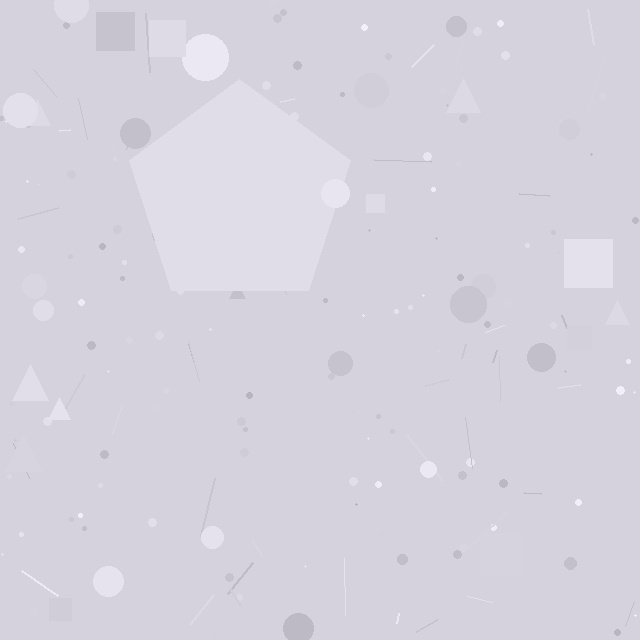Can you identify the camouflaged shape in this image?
The camouflaged shape is a pentagon.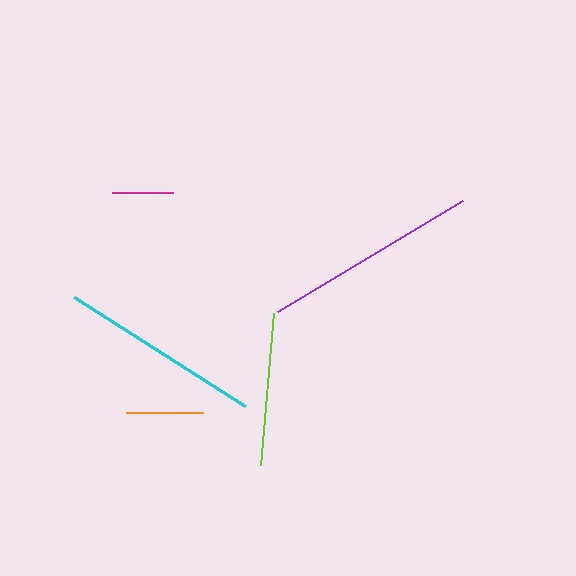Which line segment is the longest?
The purple line is the longest at approximately 216 pixels.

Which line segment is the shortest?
The magenta line is the shortest at approximately 61 pixels.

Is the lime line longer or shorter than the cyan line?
The cyan line is longer than the lime line.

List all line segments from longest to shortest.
From longest to shortest: purple, cyan, lime, orange, magenta.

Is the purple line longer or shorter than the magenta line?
The purple line is longer than the magenta line.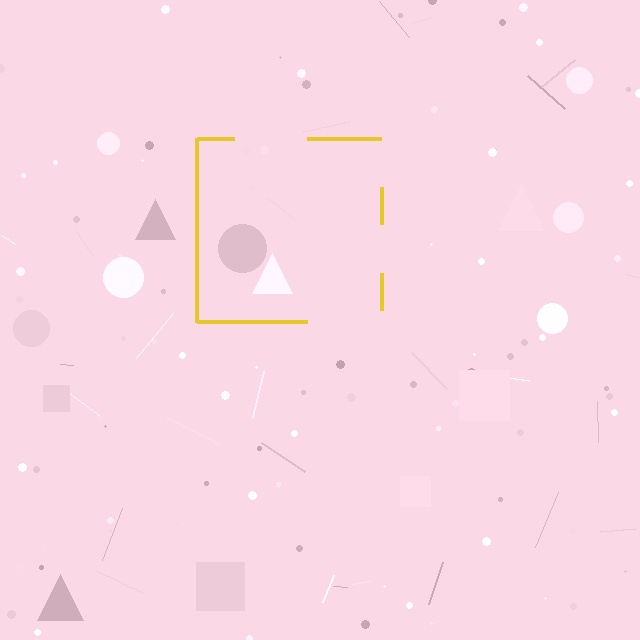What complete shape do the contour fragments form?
The contour fragments form a square.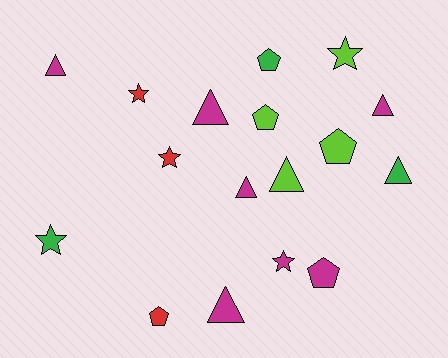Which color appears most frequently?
Magenta, with 7 objects.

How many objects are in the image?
There are 17 objects.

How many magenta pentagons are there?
There is 1 magenta pentagon.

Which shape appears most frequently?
Triangle, with 7 objects.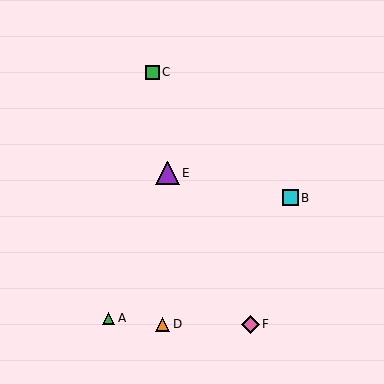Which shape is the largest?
The purple triangle (labeled E) is the largest.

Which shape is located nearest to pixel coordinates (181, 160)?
The purple triangle (labeled E) at (168, 173) is nearest to that location.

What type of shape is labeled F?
Shape F is a pink diamond.